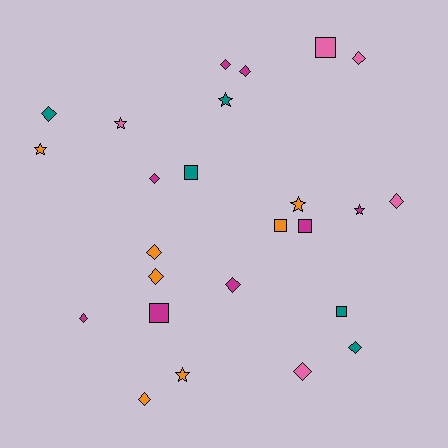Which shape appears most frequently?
Diamond, with 13 objects.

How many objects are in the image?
There are 25 objects.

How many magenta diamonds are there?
There are 5 magenta diamonds.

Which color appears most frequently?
Magenta, with 8 objects.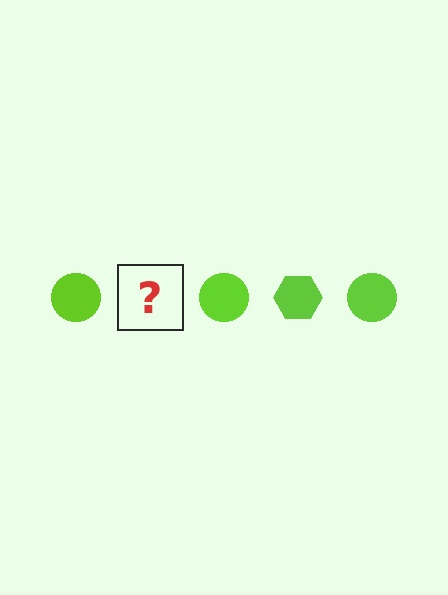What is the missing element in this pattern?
The missing element is a lime hexagon.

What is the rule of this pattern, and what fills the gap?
The rule is that the pattern cycles through circle, hexagon shapes in lime. The gap should be filled with a lime hexagon.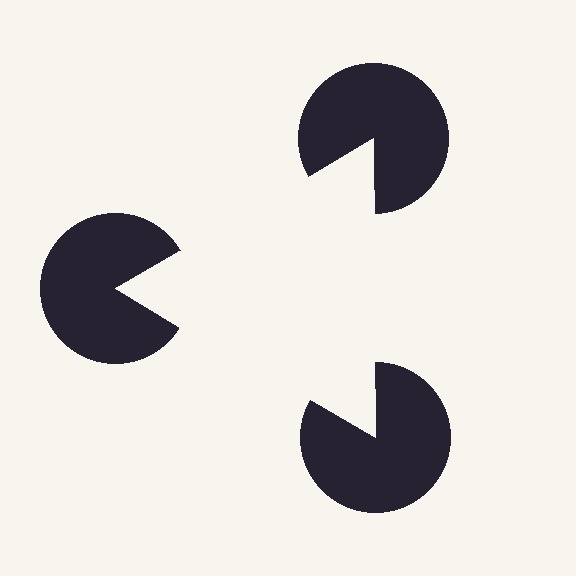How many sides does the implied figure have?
3 sides.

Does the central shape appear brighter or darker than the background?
It typically appears slightly brighter than the background, even though no actual brightness change is drawn.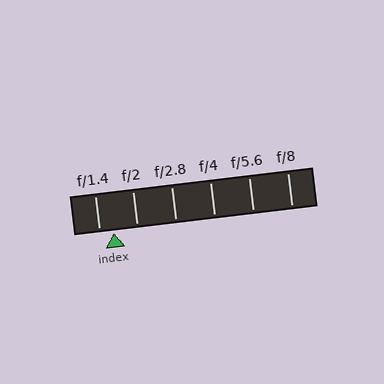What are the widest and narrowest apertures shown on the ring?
The widest aperture shown is f/1.4 and the narrowest is f/8.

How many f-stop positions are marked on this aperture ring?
There are 6 f-stop positions marked.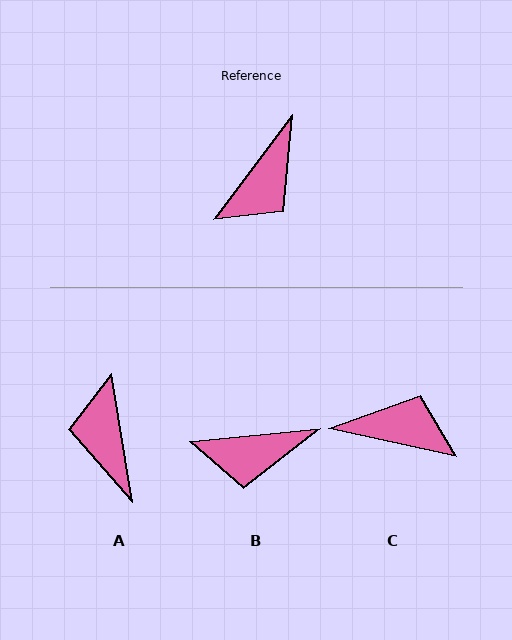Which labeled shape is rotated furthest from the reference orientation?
A, about 134 degrees away.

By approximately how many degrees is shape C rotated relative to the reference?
Approximately 115 degrees counter-clockwise.